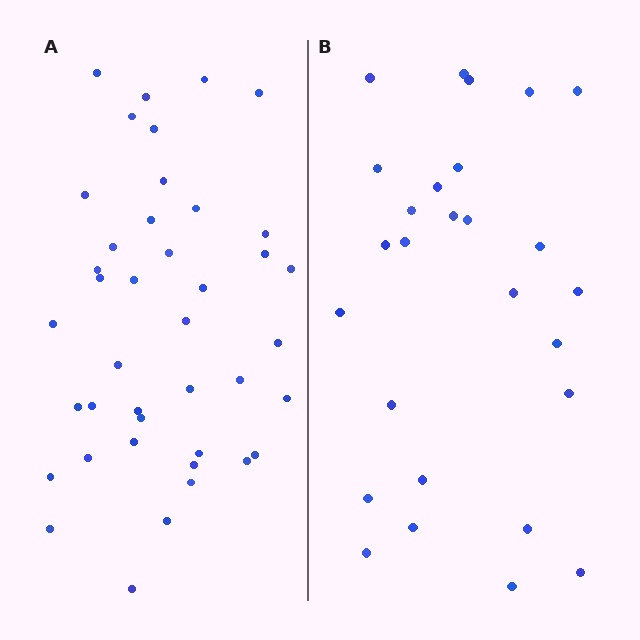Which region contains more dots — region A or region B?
Region A (the left region) has more dots.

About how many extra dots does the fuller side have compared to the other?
Region A has approximately 15 more dots than region B.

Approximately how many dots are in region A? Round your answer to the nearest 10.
About 40 dots. (The exact count is 41, which rounds to 40.)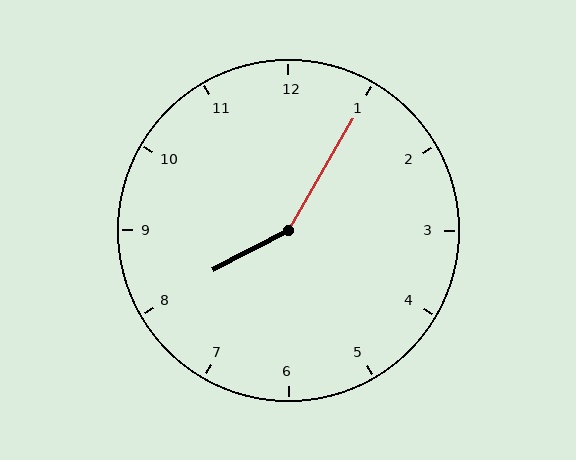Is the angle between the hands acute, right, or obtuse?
It is obtuse.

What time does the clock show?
8:05.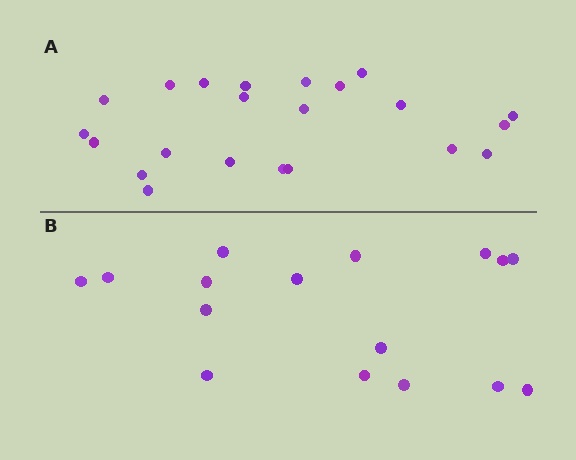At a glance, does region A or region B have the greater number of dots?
Region A (the top region) has more dots.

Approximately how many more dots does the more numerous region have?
Region A has about 6 more dots than region B.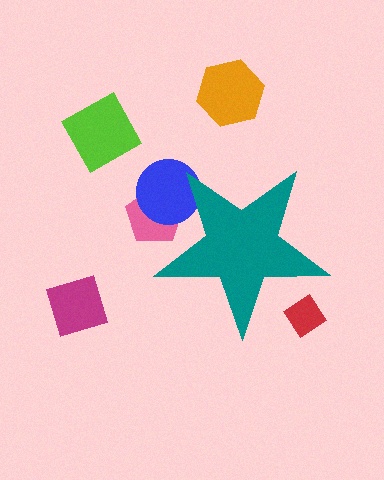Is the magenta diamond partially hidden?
No, the magenta diamond is fully visible.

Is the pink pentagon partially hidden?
Yes, the pink pentagon is partially hidden behind the teal star.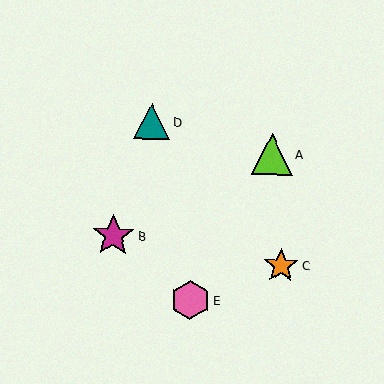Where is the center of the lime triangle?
The center of the lime triangle is at (272, 154).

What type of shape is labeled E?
Shape E is a pink hexagon.